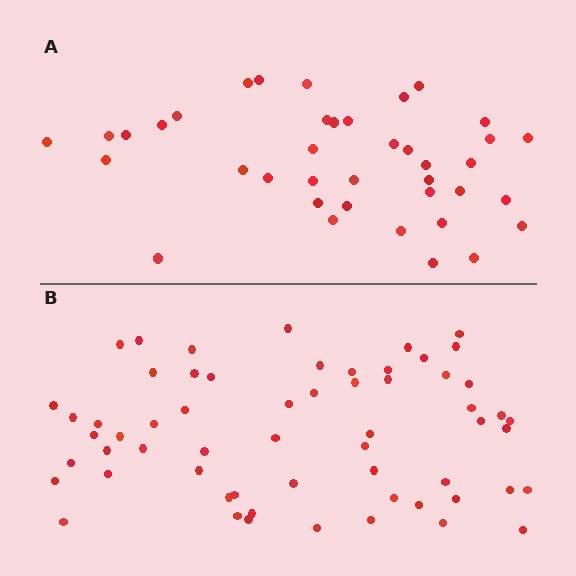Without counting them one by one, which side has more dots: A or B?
Region B (the bottom region) has more dots.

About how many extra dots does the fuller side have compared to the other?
Region B has approximately 20 more dots than region A.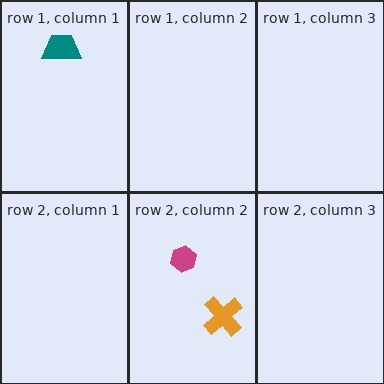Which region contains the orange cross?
The row 2, column 2 region.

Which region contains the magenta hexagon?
The row 2, column 2 region.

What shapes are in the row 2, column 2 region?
The magenta hexagon, the orange cross.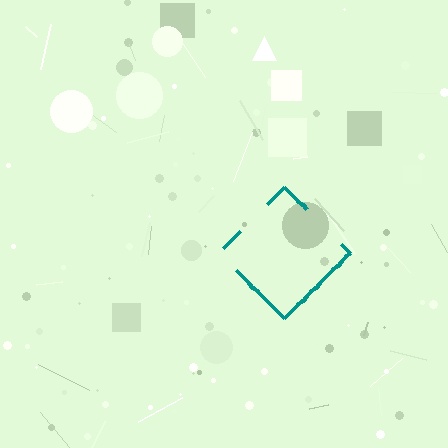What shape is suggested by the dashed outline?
The dashed outline suggests a diamond.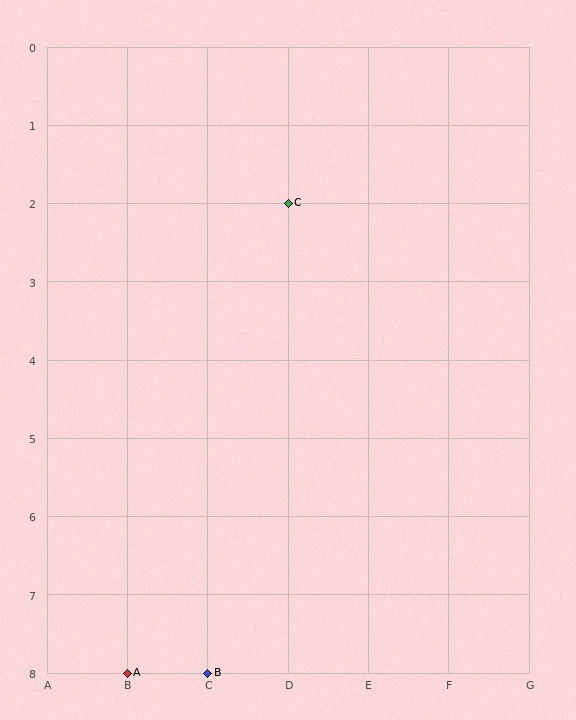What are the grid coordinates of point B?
Point B is at grid coordinates (C, 8).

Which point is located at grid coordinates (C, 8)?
Point B is at (C, 8).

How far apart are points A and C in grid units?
Points A and C are 2 columns and 6 rows apart (about 6.3 grid units diagonally).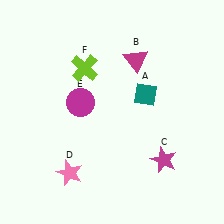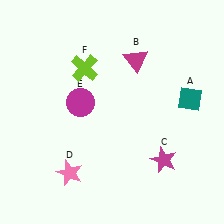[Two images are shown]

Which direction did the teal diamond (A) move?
The teal diamond (A) moved right.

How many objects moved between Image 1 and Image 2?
1 object moved between the two images.